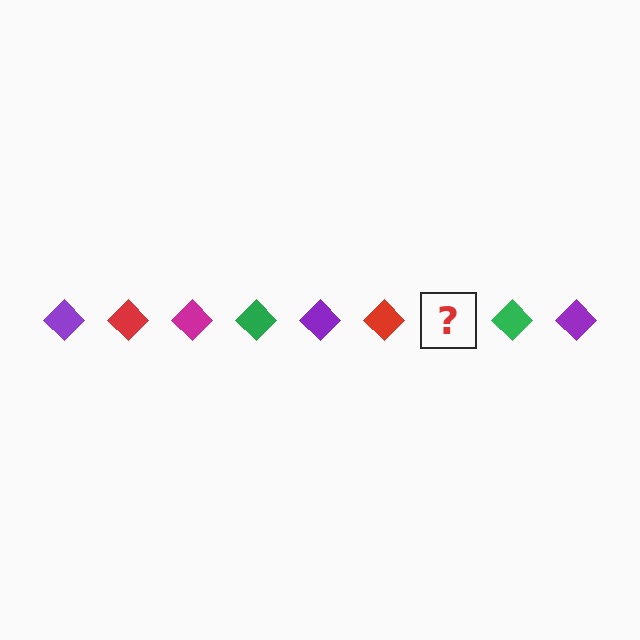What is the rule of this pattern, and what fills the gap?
The rule is that the pattern cycles through purple, red, magenta, green diamonds. The gap should be filled with a magenta diamond.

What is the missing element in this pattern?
The missing element is a magenta diamond.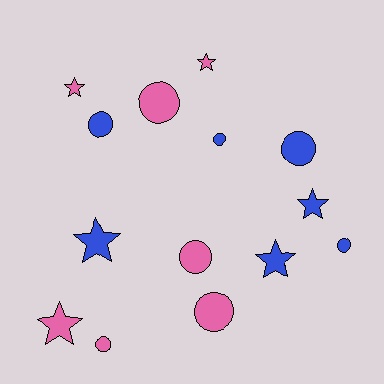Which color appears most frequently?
Blue, with 7 objects.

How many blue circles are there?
There are 4 blue circles.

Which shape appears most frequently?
Circle, with 8 objects.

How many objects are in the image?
There are 14 objects.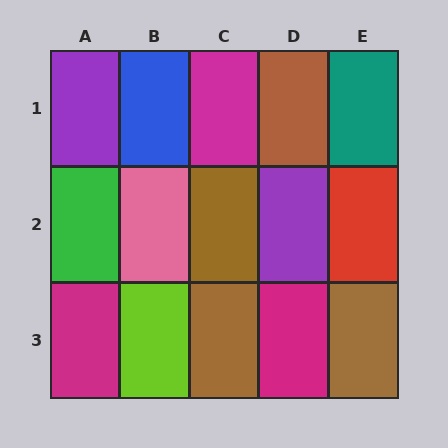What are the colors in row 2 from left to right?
Green, pink, brown, purple, red.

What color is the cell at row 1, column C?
Magenta.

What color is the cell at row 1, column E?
Teal.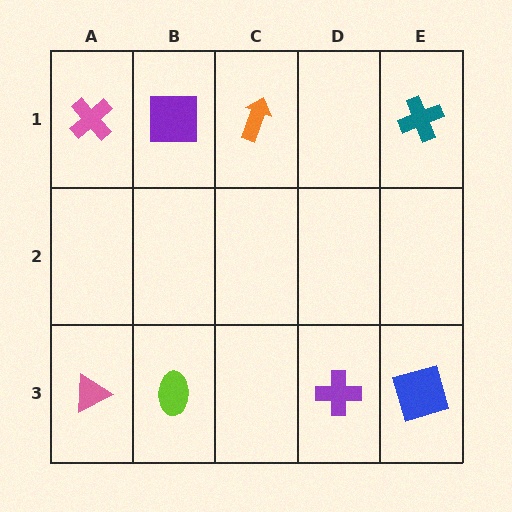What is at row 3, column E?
A blue square.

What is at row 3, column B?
A lime ellipse.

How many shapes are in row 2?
0 shapes.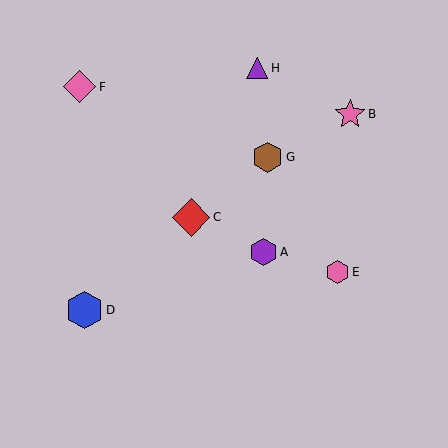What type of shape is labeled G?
Shape G is a brown hexagon.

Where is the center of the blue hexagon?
The center of the blue hexagon is at (85, 310).